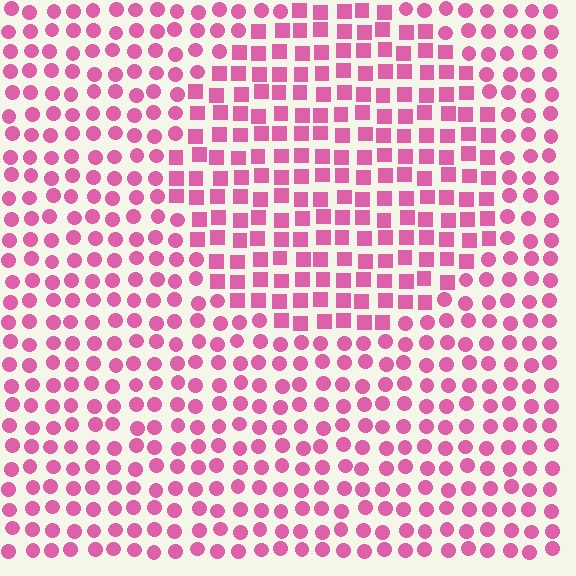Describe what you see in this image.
The image is filled with small pink elements arranged in a uniform grid. A circle-shaped region contains squares, while the surrounding area contains circles. The boundary is defined purely by the change in element shape.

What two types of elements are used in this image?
The image uses squares inside the circle region and circles outside it.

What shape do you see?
I see a circle.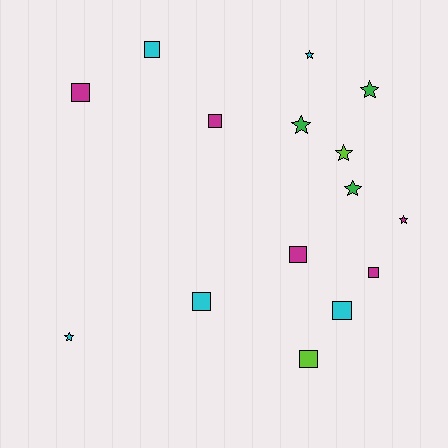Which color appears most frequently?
Cyan, with 5 objects.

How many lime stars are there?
There is 1 lime star.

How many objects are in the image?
There are 15 objects.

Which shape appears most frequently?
Square, with 8 objects.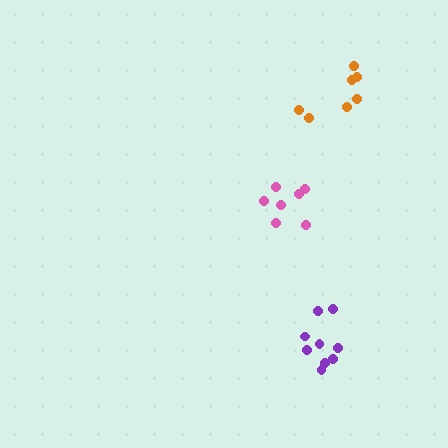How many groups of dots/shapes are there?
There are 3 groups.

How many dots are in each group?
Group 1: 7 dots, Group 2: 7 dots, Group 3: 9 dots (23 total).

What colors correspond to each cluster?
The clusters are colored: orange, pink, purple.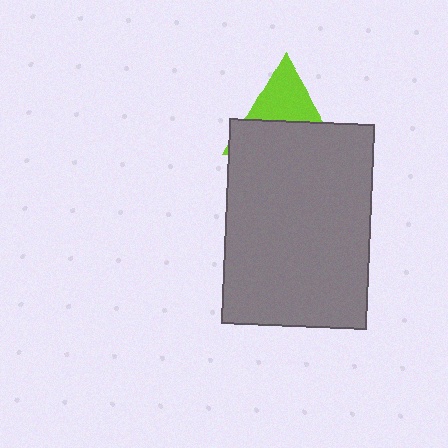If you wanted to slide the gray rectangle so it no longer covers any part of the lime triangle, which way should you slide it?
Slide it down — that is the most direct way to separate the two shapes.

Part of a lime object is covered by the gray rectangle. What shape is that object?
It is a triangle.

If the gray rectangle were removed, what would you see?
You would see the complete lime triangle.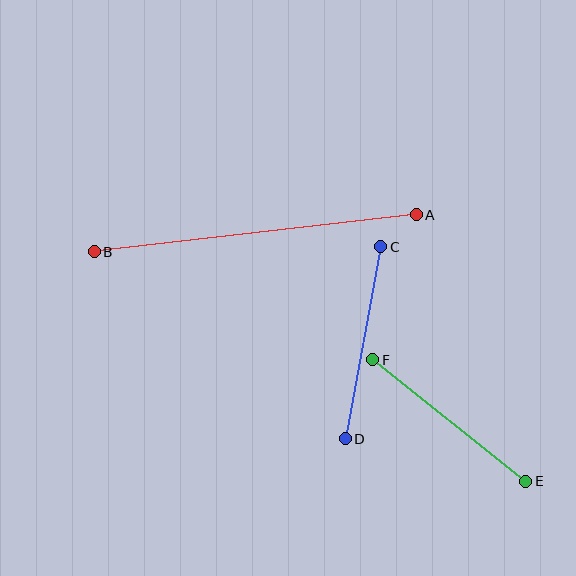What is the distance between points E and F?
The distance is approximately 195 pixels.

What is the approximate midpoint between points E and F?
The midpoint is at approximately (449, 420) pixels.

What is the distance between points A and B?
The distance is approximately 324 pixels.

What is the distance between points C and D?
The distance is approximately 195 pixels.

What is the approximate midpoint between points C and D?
The midpoint is at approximately (363, 343) pixels.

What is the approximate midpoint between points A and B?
The midpoint is at approximately (255, 233) pixels.